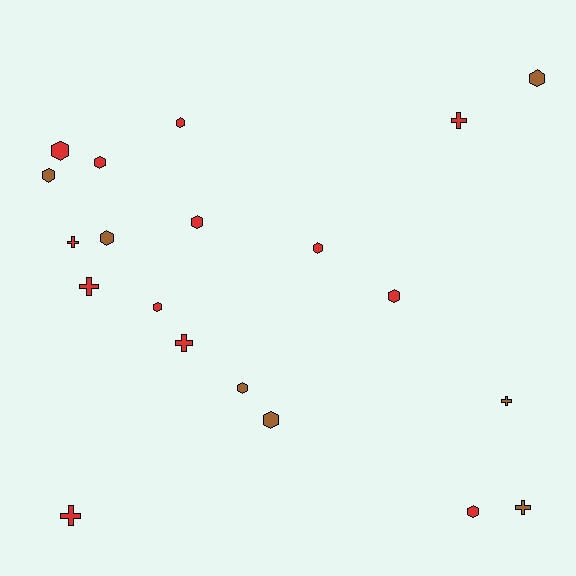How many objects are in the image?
There are 20 objects.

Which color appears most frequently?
Red, with 13 objects.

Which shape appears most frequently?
Hexagon, with 13 objects.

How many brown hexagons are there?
There are 5 brown hexagons.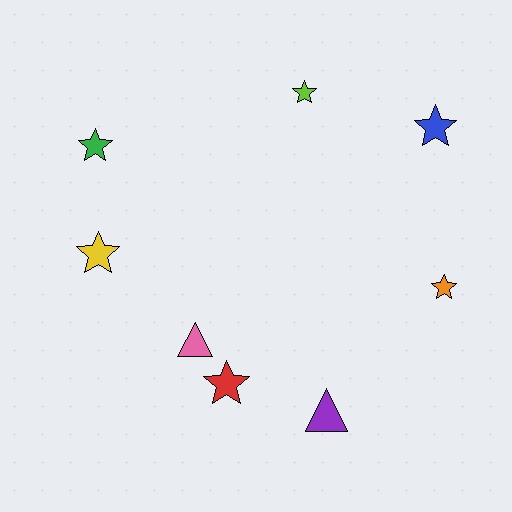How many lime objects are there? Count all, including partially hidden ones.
There is 1 lime object.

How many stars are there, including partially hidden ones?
There are 6 stars.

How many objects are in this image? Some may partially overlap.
There are 8 objects.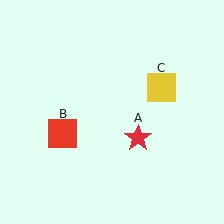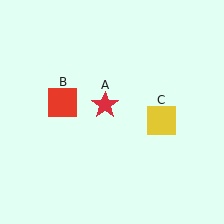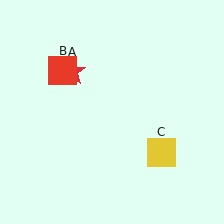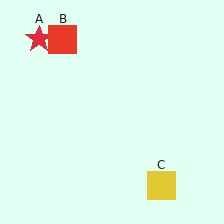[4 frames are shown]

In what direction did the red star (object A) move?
The red star (object A) moved up and to the left.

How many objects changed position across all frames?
3 objects changed position: red star (object A), red square (object B), yellow square (object C).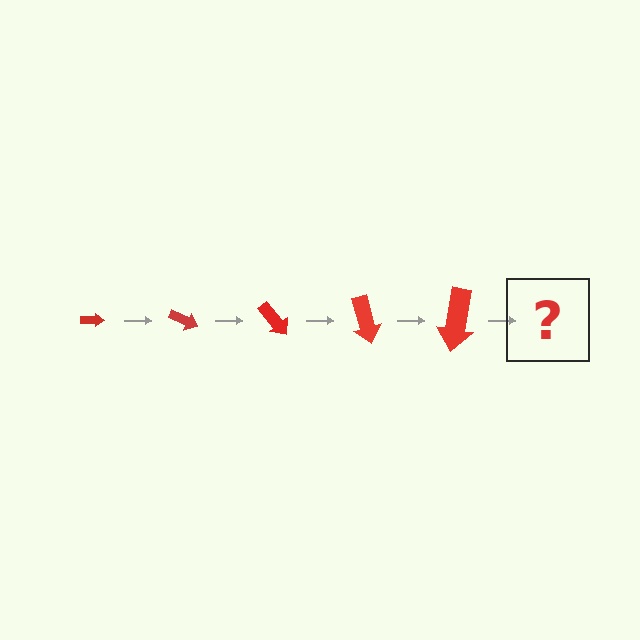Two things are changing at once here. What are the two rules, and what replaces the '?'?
The two rules are that the arrow grows larger each step and it rotates 25 degrees each step. The '?' should be an arrow, larger than the previous one and rotated 125 degrees from the start.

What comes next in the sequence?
The next element should be an arrow, larger than the previous one and rotated 125 degrees from the start.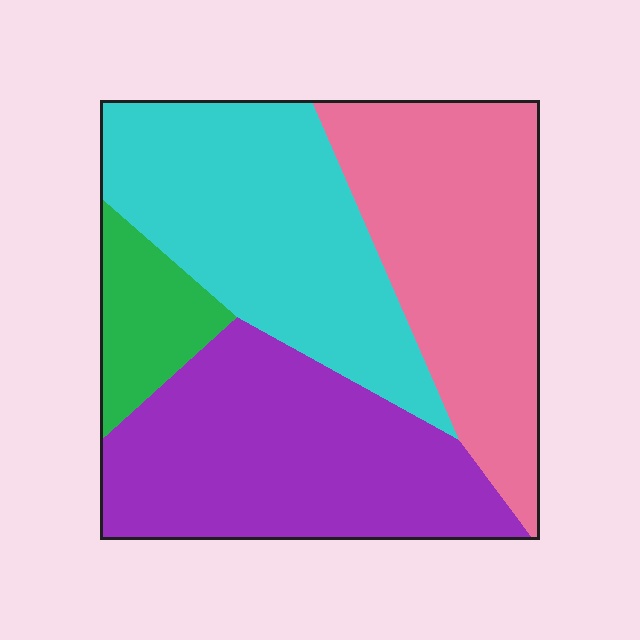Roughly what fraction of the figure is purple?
Purple takes up between a sixth and a third of the figure.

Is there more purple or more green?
Purple.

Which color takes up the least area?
Green, at roughly 10%.